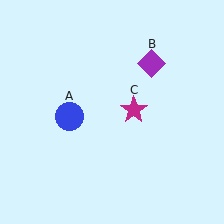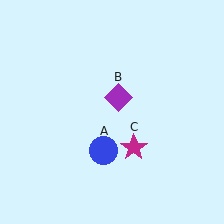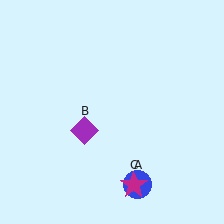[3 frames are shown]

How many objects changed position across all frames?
3 objects changed position: blue circle (object A), purple diamond (object B), magenta star (object C).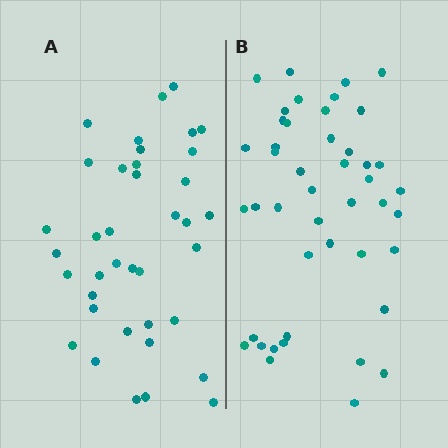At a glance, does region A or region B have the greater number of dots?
Region B (the right region) has more dots.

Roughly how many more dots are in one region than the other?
Region B has roughly 8 or so more dots than region A.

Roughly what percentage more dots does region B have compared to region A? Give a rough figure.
About 20% more.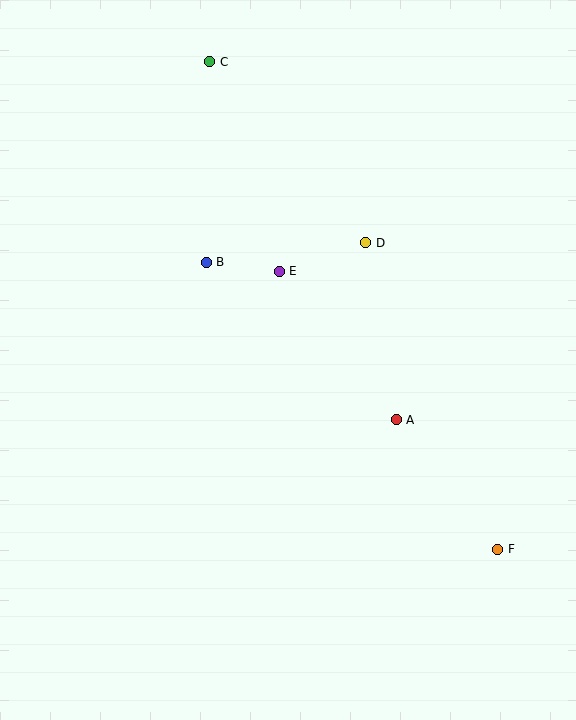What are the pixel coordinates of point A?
Point A is at (396, 420).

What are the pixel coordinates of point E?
Point E is at (279, 271).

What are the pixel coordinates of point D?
Point D is at (366, 243).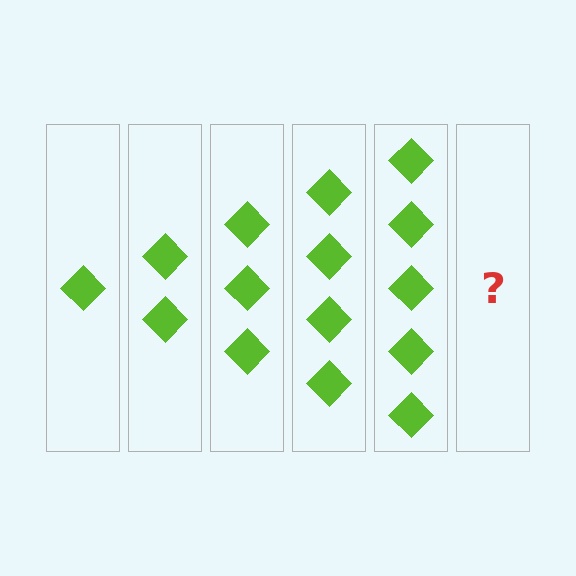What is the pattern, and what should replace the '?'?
The pattern is that each step adds one more diamond. The '?' should be 6 diamonds.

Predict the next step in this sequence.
The next step is 6 diamonds.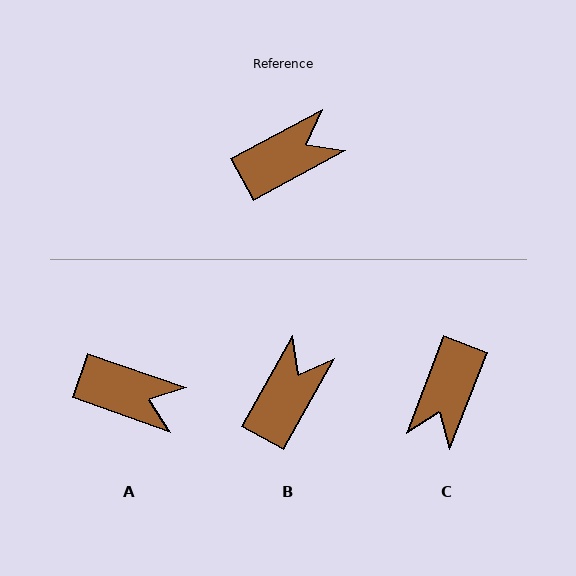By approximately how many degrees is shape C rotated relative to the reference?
Approximately 139 degrees clockwise.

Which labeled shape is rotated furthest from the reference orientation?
C, about 139 degrees away.